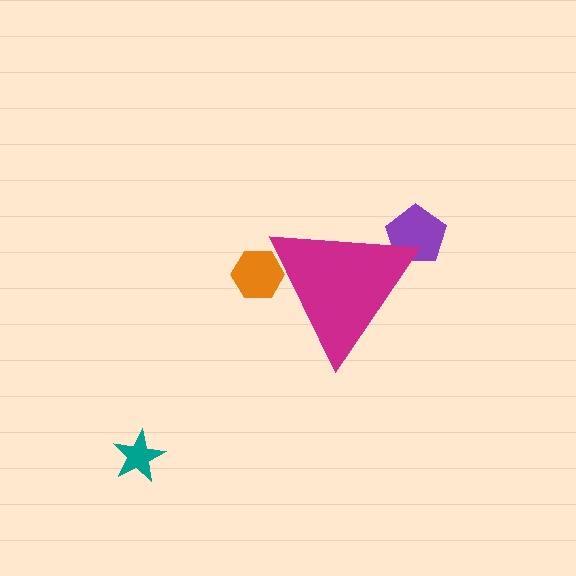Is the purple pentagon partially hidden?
Yes, the purple pentagon is partially hidden behind the magenta triangle.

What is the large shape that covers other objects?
A magenta triangle.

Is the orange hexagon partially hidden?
Yes, the orange hexagon is partially hidden behind the magenta triangle.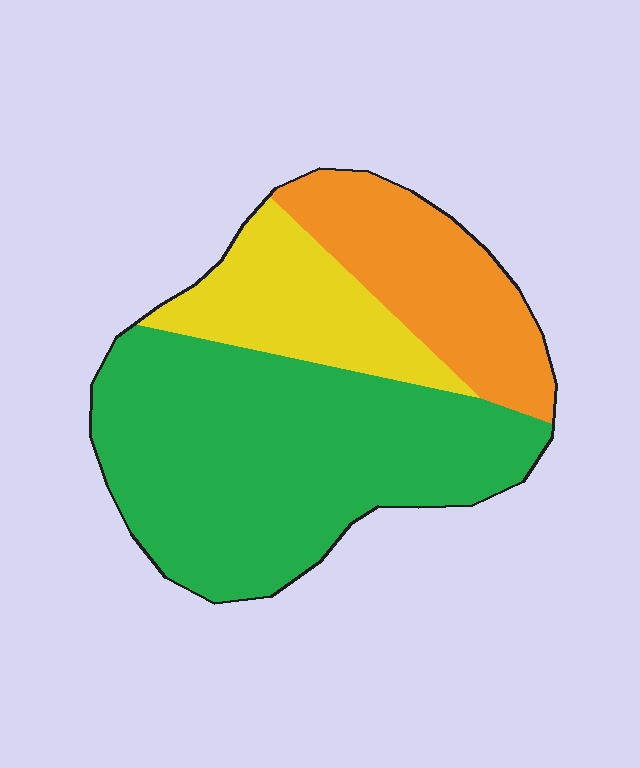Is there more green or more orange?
Green.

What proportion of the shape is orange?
Orange takes up less than a quarter of the shape.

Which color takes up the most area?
Green, at roughly 55%.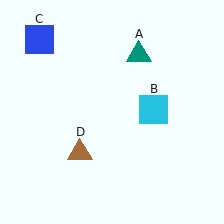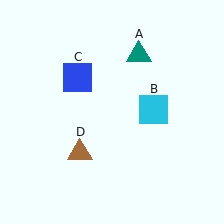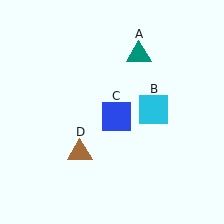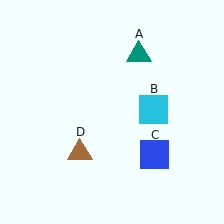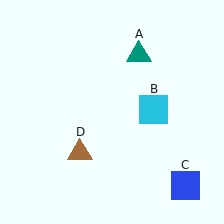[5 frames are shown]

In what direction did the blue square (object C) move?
The blue square (object C) moved down and to the right.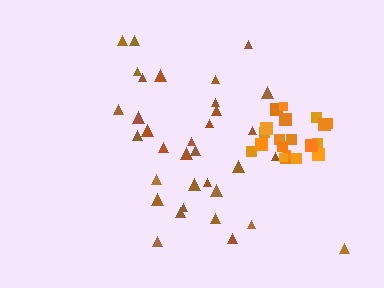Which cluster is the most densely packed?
Orange.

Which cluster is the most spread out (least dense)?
Brown.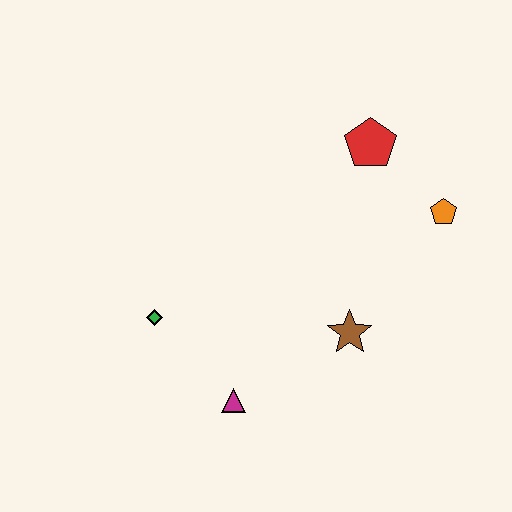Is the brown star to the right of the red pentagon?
No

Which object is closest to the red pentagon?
The orange pentagon is closest to the red pentagon.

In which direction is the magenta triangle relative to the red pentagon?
The magenta triangle is below the red pentagon.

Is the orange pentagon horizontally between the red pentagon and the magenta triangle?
No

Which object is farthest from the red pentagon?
The magenta triangle is farthest from the red pentagon.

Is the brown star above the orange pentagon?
No